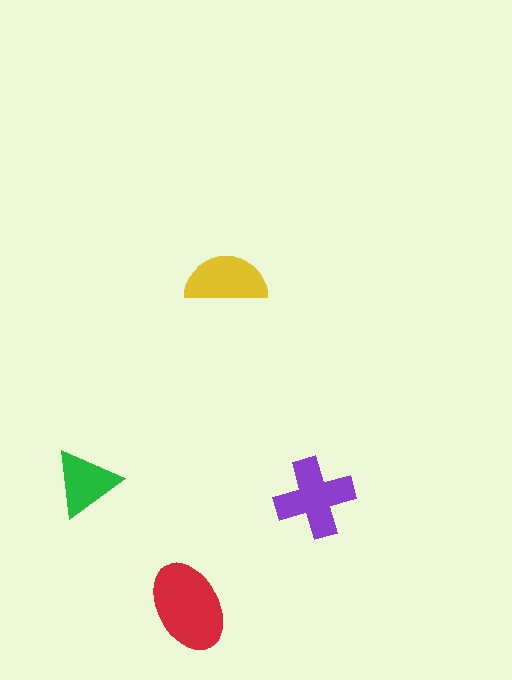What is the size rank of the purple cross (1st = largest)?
2nd.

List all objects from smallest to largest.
The green triangle, the yellow semicircle, the purple cross, the red ellipse.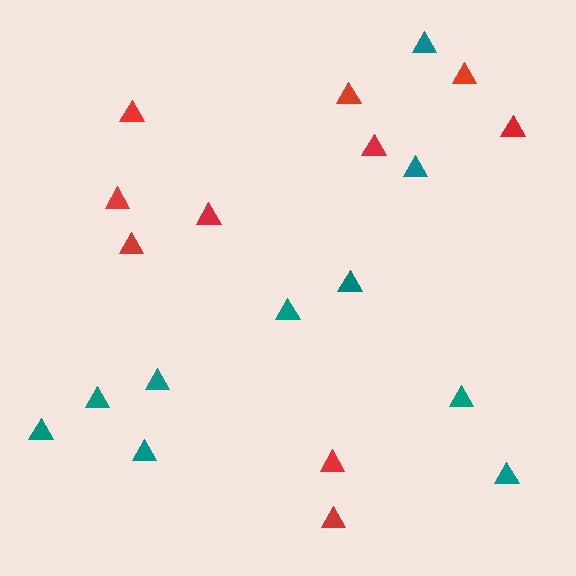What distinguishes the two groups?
There are 2 groups: one group of red triangles (10) and one group of teal triangles (10).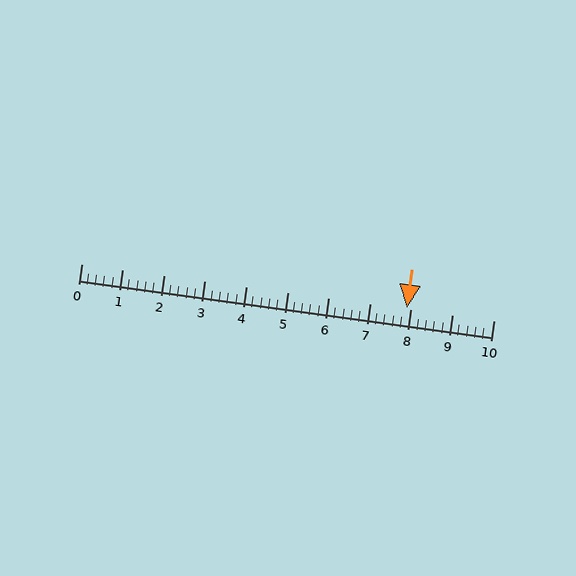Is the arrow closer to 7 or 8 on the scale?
The arrow is closer to 8.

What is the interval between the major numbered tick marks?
The major tick marks are spaced 1 units apart.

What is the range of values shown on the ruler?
The ruler shows values from 0 to 10.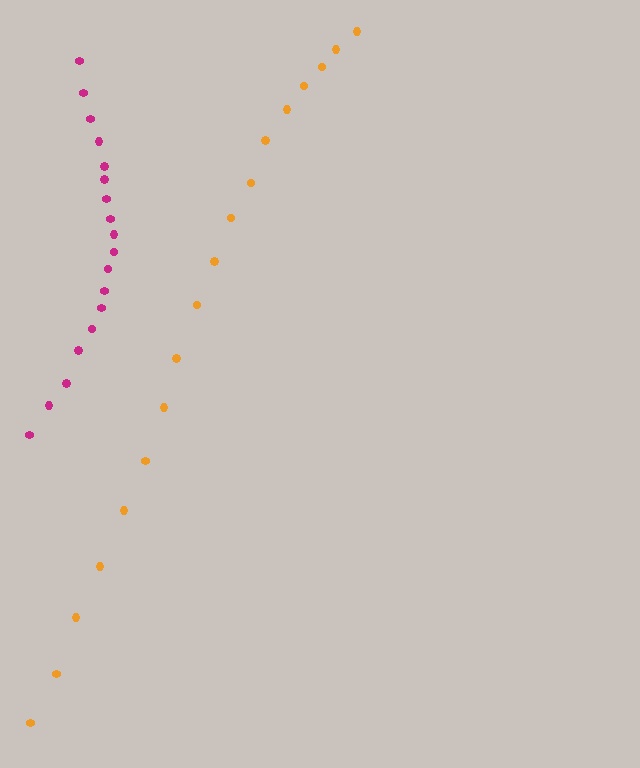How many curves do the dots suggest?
There are 2 distinct paths.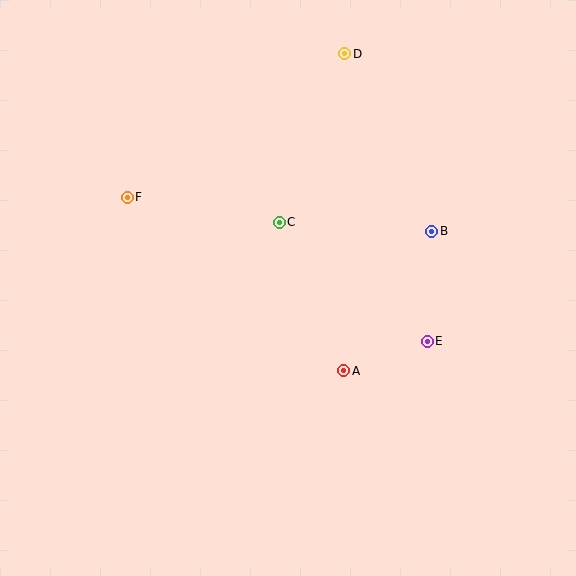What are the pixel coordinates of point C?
Point C is at (279, 222).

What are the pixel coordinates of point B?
Point B is at (432, 231).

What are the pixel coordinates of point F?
Point F is at (127, 197).